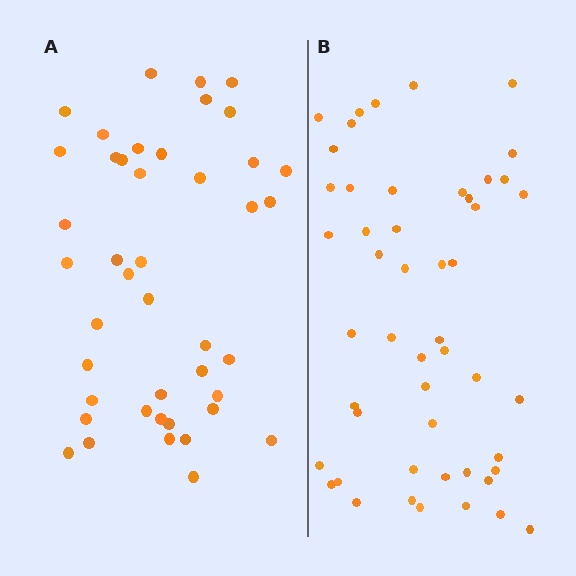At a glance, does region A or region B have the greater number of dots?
Region B (the right region) has more dots.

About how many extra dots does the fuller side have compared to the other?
Region B has roughly 8 or so more dots than region A.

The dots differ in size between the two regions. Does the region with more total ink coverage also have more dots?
No. Region A has more total ink coverage because its dots are larger, but region B actually contains more individual dots. Total area can be misleading — the number of items is what matters here.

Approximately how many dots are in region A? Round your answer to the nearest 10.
About 40 dots. (The exact count is 43, which rounds to 40.)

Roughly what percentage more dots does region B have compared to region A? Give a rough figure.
About 15% more.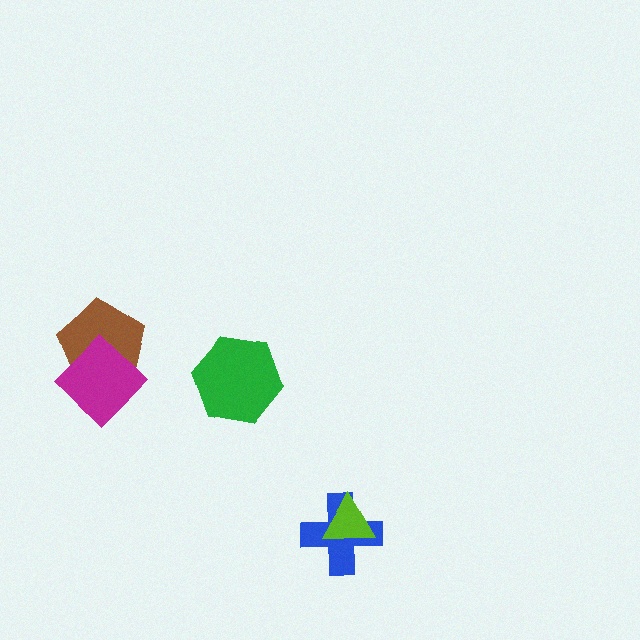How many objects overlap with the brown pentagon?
1 object overlaps with the brown pentagon.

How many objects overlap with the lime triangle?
1 object overlaps with the lime triangle.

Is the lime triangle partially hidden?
No, no other shape covers it.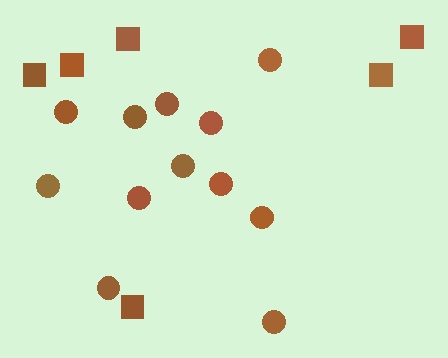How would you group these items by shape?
There are 2 groups: one group of circles (12) and one group of squares (6).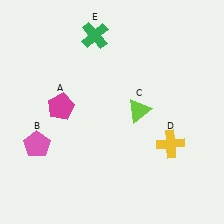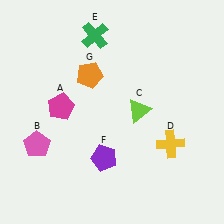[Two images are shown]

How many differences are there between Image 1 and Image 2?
There are 2 differences between the two images.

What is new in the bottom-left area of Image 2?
A purple pentagon (F) was added in the bottom-left area of Image 2.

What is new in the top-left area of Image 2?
An orange pentagon (G) was added in the top-left area of Image 2.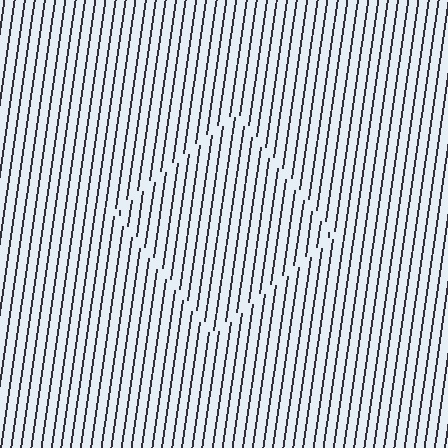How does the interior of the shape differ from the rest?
The interior of the shape contains the same grating, shifted by half a period — the contour is defined by the phase discontinuity where line-ends from the inner and outer gratings abut.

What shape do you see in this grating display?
An illusory square. The interior of the shape contains the same grating, shifted by half a period — the contour is defined by the phase discontinuity where line-ends from the inner and outer gratings abut.